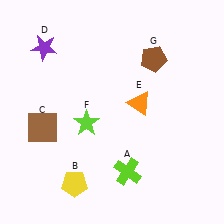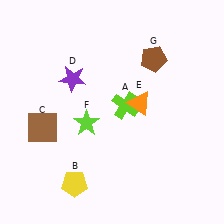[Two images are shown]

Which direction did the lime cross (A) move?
The lime cross (A) moved up.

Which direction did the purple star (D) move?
The purple star (D) moved down.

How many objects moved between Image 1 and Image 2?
2 objects moved between the two images.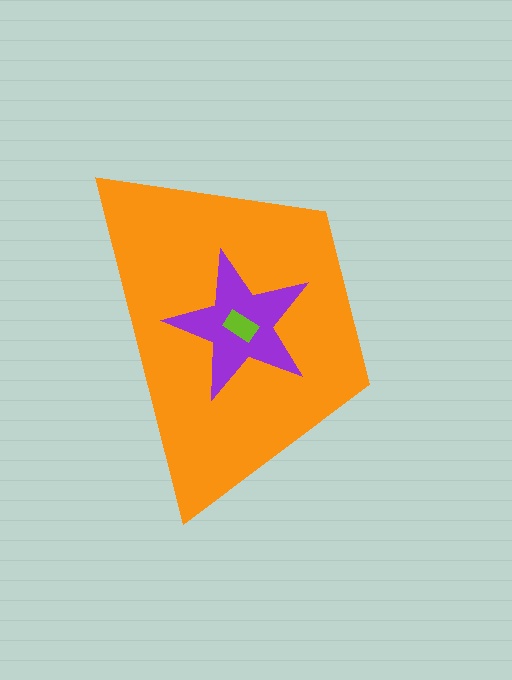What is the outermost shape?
The orange trapezoid.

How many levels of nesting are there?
3.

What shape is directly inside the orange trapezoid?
The purple star.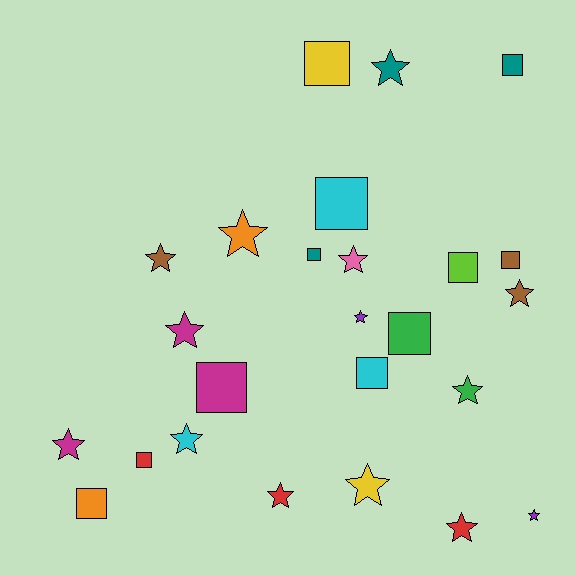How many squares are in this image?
There are 11 squares.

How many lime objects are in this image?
There is 1 lime object.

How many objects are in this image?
There are 25 objects.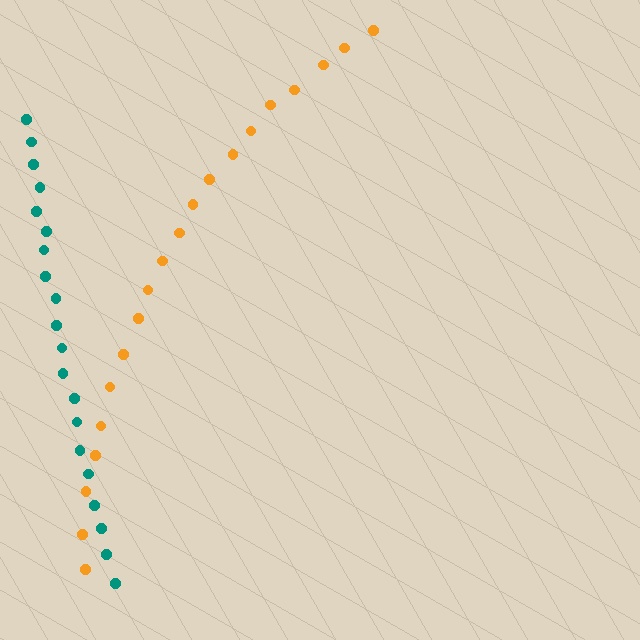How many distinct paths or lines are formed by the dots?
There are 2 distinct paths.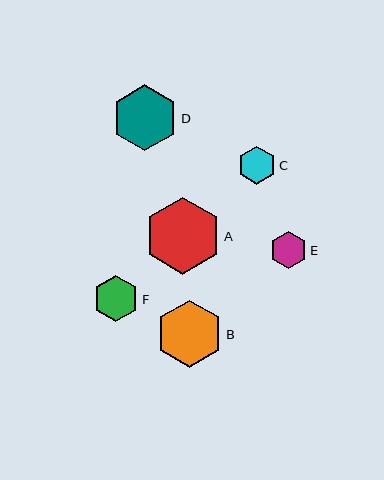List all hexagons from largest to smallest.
From largest to smallest: A, B, D, F, C, E.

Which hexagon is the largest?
Hexagon A is the largest with a size of approximately 77 pixels.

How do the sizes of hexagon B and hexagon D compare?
Hexagon B and hexagon D are approximately the same size.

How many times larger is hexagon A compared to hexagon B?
Hexagon A is approximately 1.1 times the size of hexagon B.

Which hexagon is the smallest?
Hexagon E is the smallest with a size of approximately 36 pixels.